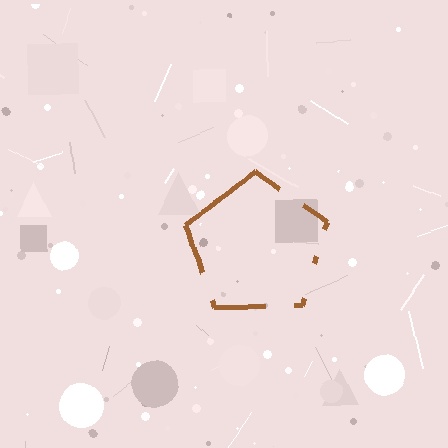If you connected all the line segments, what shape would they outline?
They would outline a pentagon.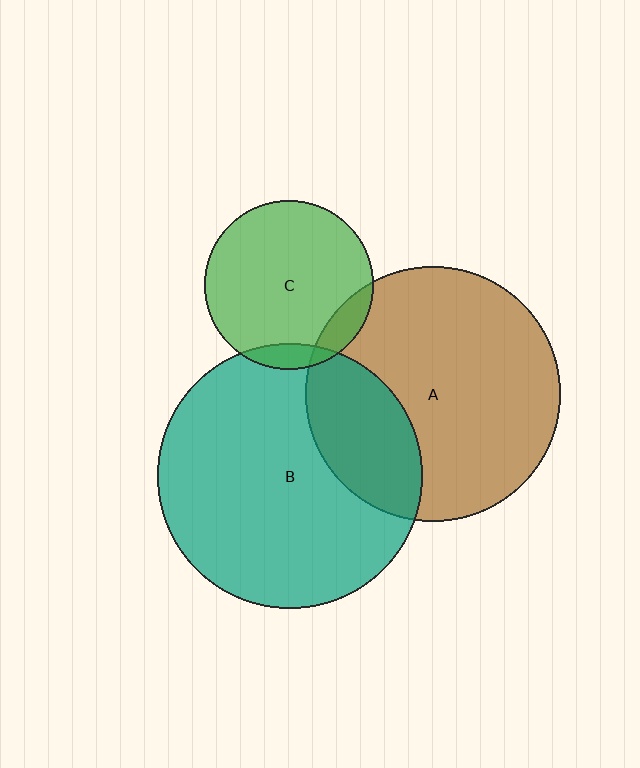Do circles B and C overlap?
Yes.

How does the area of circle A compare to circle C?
Approximately 2.3 times.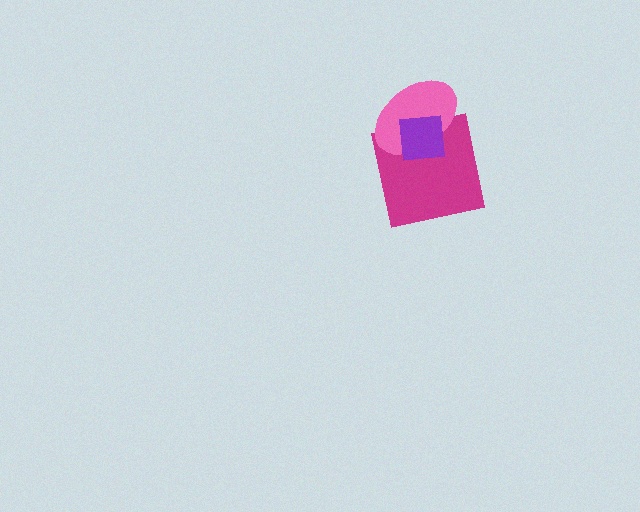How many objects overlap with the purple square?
2 objects overlap with the purple square.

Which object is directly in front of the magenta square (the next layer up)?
The pink ellipse is directly in front of the magenta square.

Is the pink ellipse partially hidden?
Yes, it is partially covered by another shape.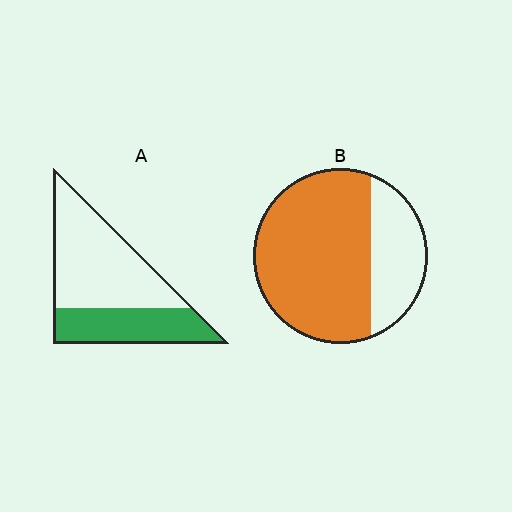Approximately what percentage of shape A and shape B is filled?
A is approximately 35% and B is approximately 70%.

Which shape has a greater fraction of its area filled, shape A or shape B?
Shape B.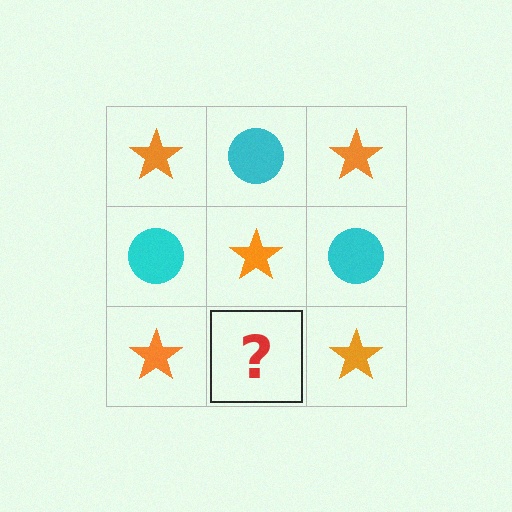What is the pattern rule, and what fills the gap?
The rule is that it alternates orange star and cyan circle in a checkerboard pattern. The gap should be filled with a cyan circle.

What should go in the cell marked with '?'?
The missing cell should contain a cyan circle.